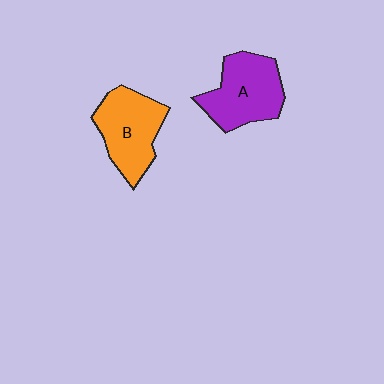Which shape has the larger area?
Shape A (purple).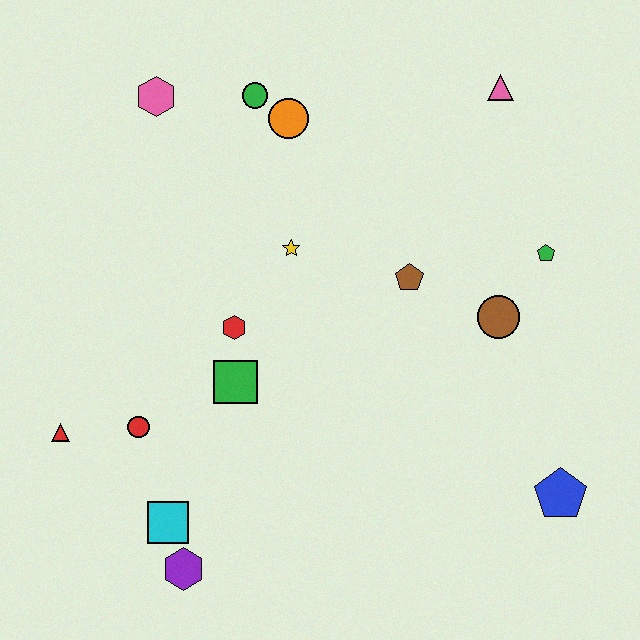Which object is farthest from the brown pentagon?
The red triangle is farthest from the brown pentagon.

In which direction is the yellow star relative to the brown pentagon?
The yellow star is to the left of the brown pentagon.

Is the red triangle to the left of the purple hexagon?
Yes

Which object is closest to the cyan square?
The purple hexagon is closest to the cyan square.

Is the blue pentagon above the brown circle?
No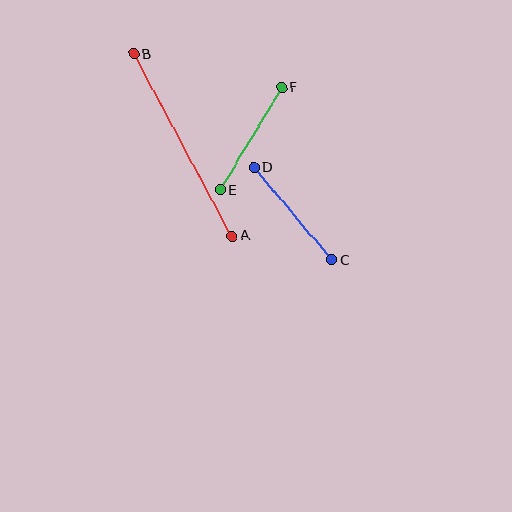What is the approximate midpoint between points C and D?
The midpoint is at approximately (293, 214) pixels.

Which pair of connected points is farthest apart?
Points A and B are farthest apart.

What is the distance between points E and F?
The distance is approximately 119 pixels.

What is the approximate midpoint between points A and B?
The midpoint is at approximately (183, 145) pixels.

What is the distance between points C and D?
The distance is approximately 121 pixels.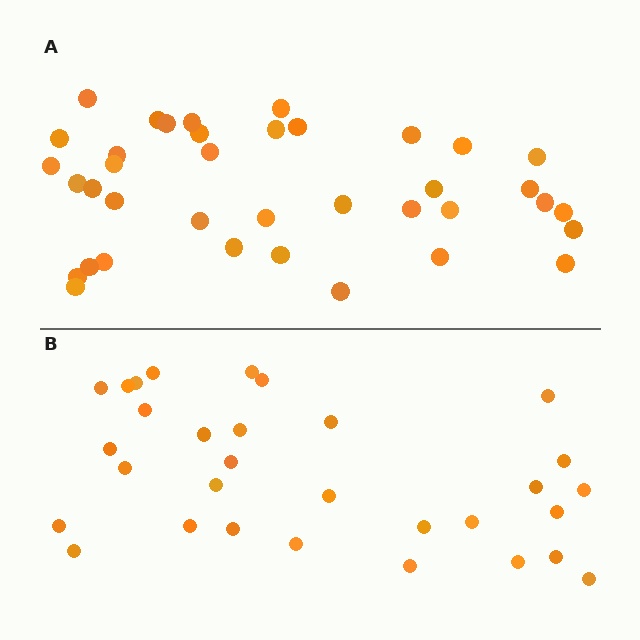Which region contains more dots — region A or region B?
Region A (the top region) has more dots.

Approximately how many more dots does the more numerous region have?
Region A has roughly 8 or so more dots than region B.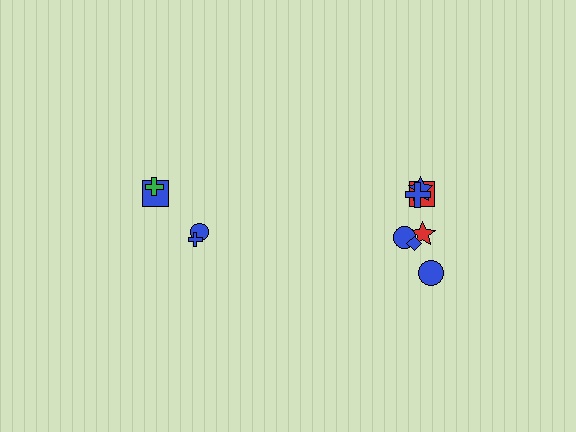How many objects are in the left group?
There are 4 objects.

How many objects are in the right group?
There are 8 objects.